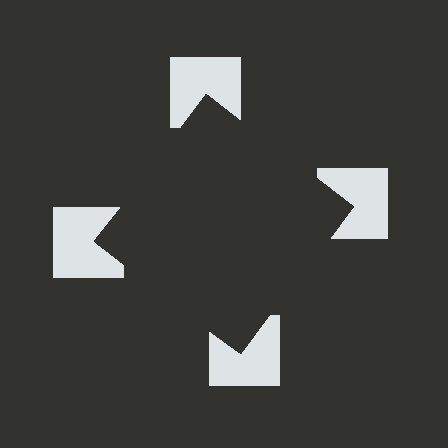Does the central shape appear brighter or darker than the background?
It typically appears slightly darker than the background, even though no actual brightness change is drawn.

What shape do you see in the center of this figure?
An illusory square — its edges are inferred from the aligned wedge cuts in the notched squares, not physically drawn.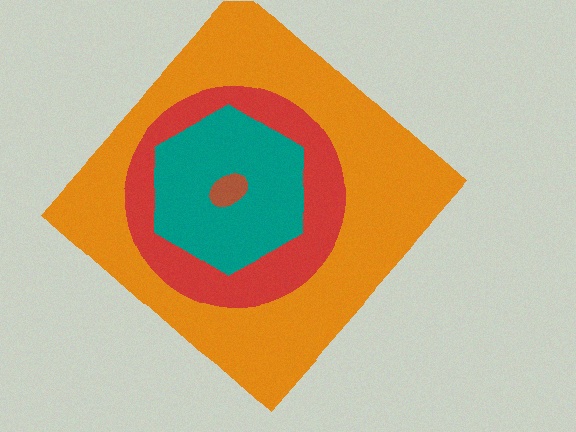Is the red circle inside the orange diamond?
Yes.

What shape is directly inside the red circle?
The teal hexagon.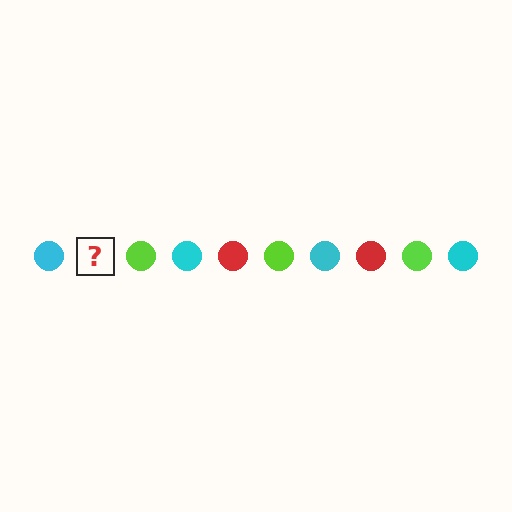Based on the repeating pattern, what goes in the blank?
The blank should be a red circle.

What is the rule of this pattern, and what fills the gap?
The rule is that the pattern cycles through cyan, red, lime circles. The gap should be filled with a red circle.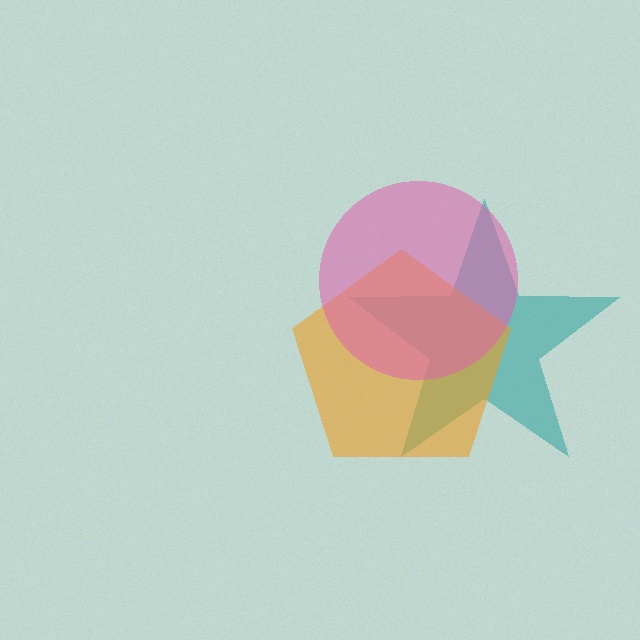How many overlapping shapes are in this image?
There are 3 overlapping shapes in the image.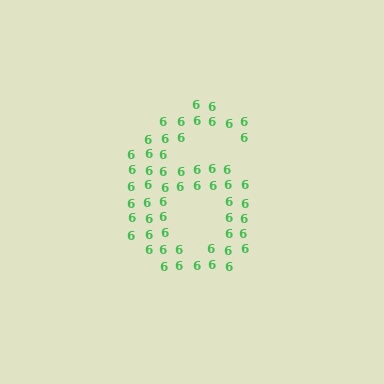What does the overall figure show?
The overall figure shows the digit 6.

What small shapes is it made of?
It is made of small digit 6's.